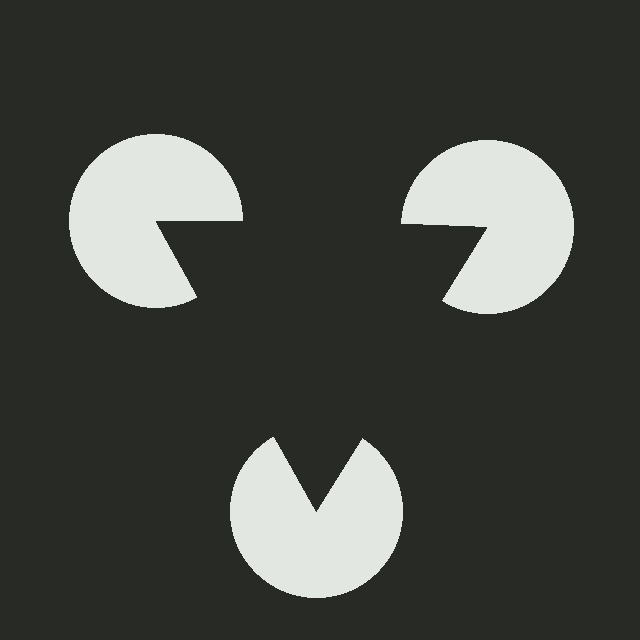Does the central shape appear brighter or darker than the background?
It typically appears slightly darker than the background, even though no actual brightness change is drawn.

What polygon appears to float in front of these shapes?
An illusory triangle — its edges are inferred from the aligned wedge cuts in the pac-man discs, not physically drawn.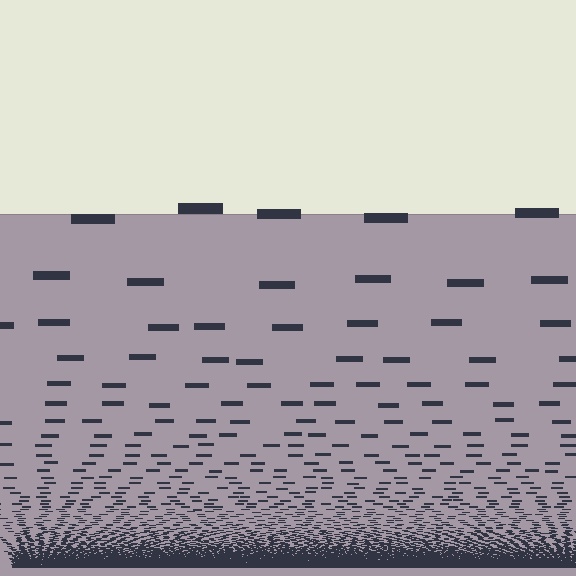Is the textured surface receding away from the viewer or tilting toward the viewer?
The surface appears to tilt toward the viewer. Texture elements get larger and sparser toward the top.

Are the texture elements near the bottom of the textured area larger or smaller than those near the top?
Smaller. The gradient is inverted — elements near the bottom are smaller and denser.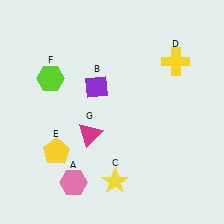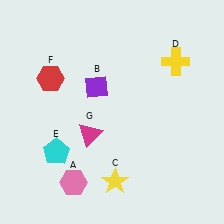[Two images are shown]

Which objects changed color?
E changed from yellow to cyan. F changed from lime to red.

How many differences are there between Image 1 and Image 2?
There are 2 differences between the two images.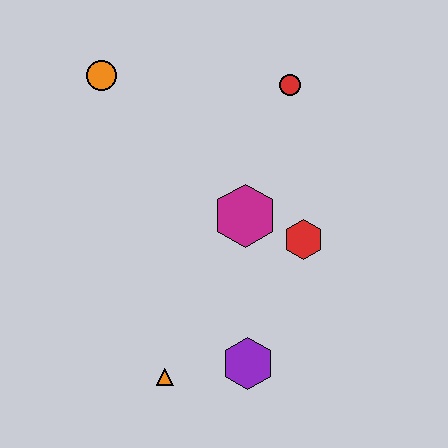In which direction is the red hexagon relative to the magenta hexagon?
The red hexagon is to the right of the magenta hexagon.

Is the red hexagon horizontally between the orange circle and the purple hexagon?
No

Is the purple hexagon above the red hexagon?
No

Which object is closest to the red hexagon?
The magenta hexagon is closest to the red hexagon.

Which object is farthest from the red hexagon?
The orange circle is farthest from the red hexagon.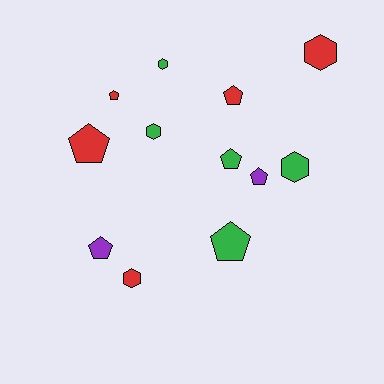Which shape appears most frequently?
Pentagon, with 7 objects.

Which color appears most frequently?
Red, with 5 objects.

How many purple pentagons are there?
There are 2 purple pentagons.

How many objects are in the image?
There are 12 objects.